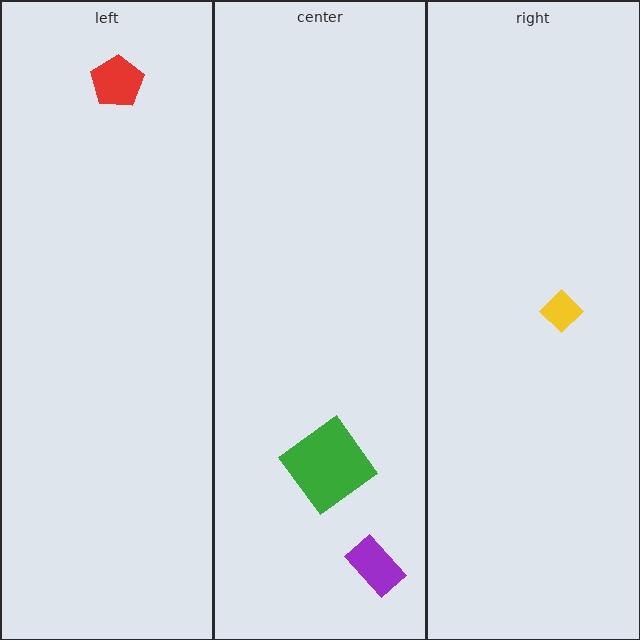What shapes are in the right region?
The yellow diamond.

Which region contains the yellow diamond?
The right region.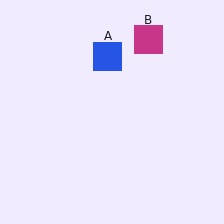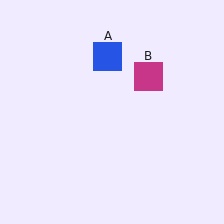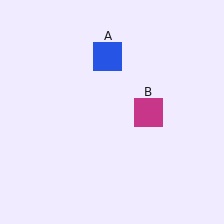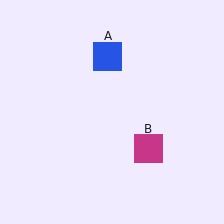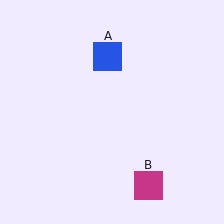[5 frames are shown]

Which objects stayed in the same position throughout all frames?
Blue square (object A) remained stationary.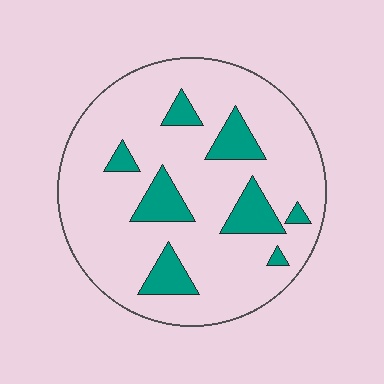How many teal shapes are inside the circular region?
8.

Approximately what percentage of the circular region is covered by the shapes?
Approximately 15%.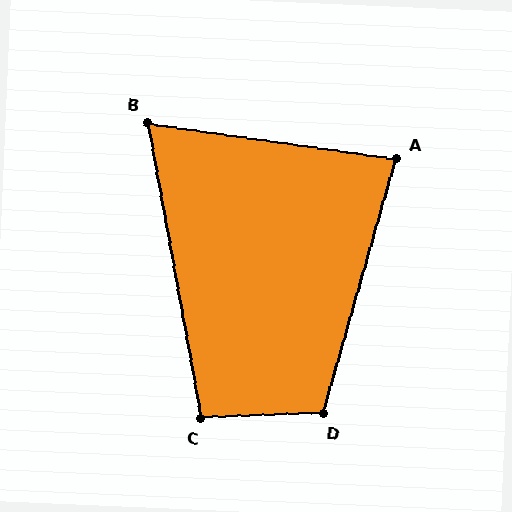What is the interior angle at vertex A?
Approximately 82 degrees (acute).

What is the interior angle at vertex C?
Approximately 98 degrees (obtuse).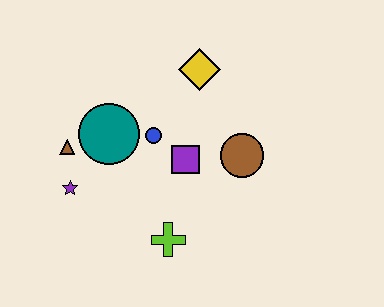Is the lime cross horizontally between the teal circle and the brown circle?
Yes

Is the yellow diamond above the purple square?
Yes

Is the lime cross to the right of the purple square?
No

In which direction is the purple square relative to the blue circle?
The purple square is to the right of the blue circle.